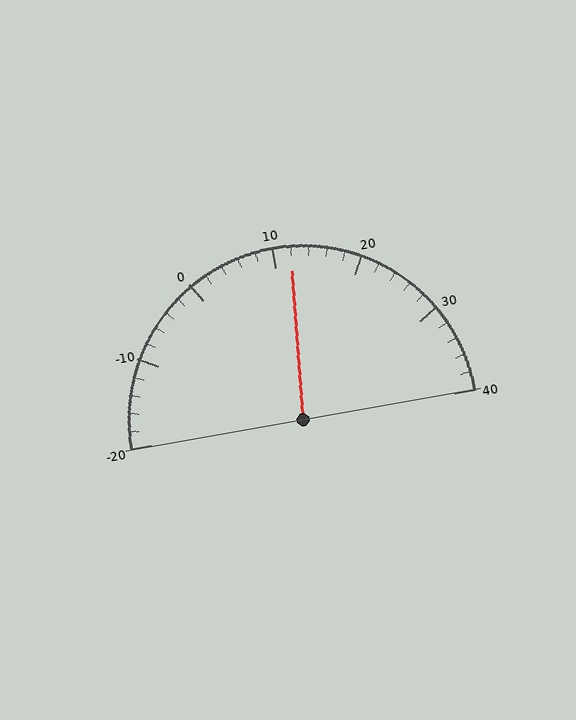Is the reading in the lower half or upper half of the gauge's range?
The reading is in the upper half of the range (-20 to 40).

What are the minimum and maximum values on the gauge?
The gauge ranges from -20 to 40.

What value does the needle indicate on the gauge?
The needle indicates approximately 12.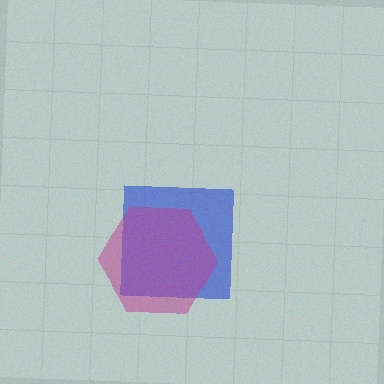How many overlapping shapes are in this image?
There are 2 overlapping shapes in the image.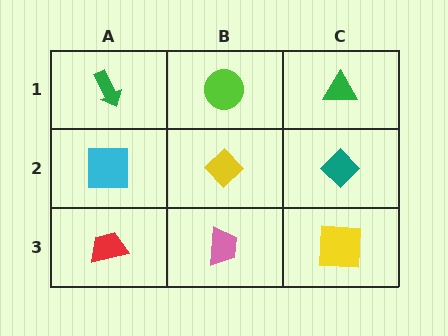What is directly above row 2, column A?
A green arrow.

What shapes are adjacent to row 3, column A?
A cyan square (row 2, column A), a pink trapezoid (row 3, column B).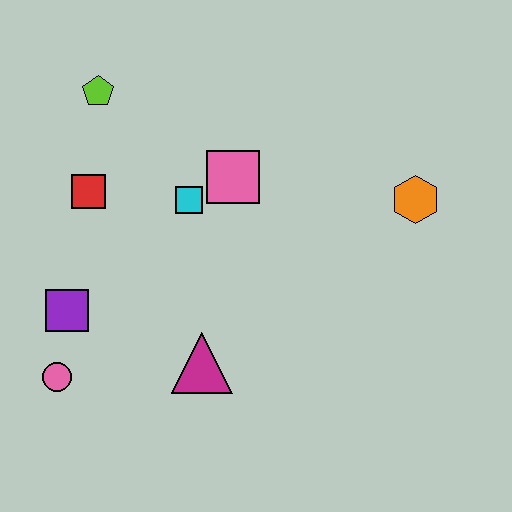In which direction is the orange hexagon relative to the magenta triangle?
The orange hexagon is to the right of the magenta triangle.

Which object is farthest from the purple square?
The orange hexagon is farthest from the purple square.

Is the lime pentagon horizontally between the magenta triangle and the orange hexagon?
No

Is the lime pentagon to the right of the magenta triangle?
No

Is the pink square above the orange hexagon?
Yes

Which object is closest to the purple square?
The pink circle is closest to the purple square.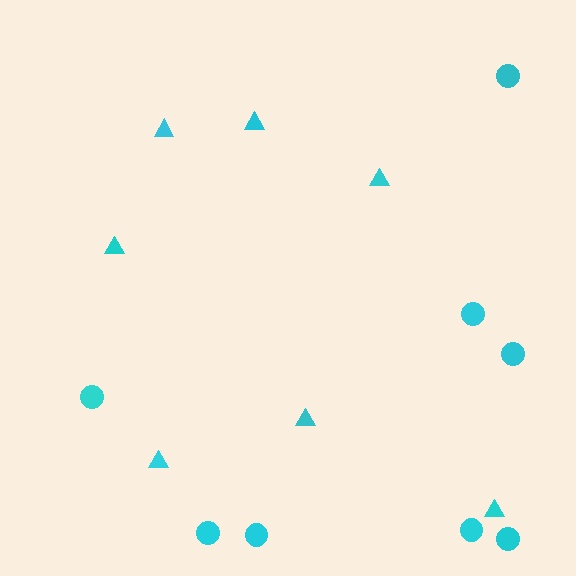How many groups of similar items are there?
There are 2 groups: one group of circles (8) and one group of triangles (7).